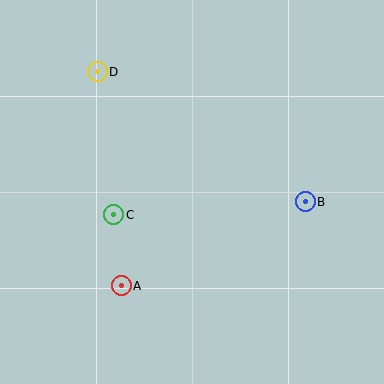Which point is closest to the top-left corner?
Point D is closest to the top-left corner.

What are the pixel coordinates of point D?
Point D is at (97, 72).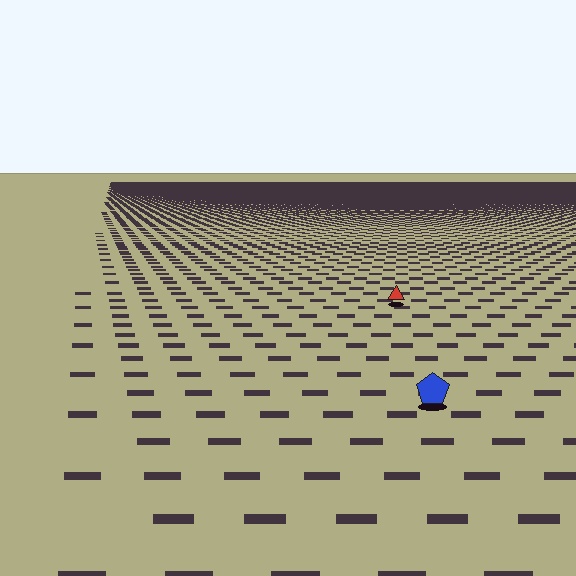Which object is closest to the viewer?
The blue pentagon is closest. The texture marks near it are larger and more spread out.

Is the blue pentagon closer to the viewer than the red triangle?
Yes. The blue pentagon is closer — you can tell from the texture gradient: the ground texture is coarser near it.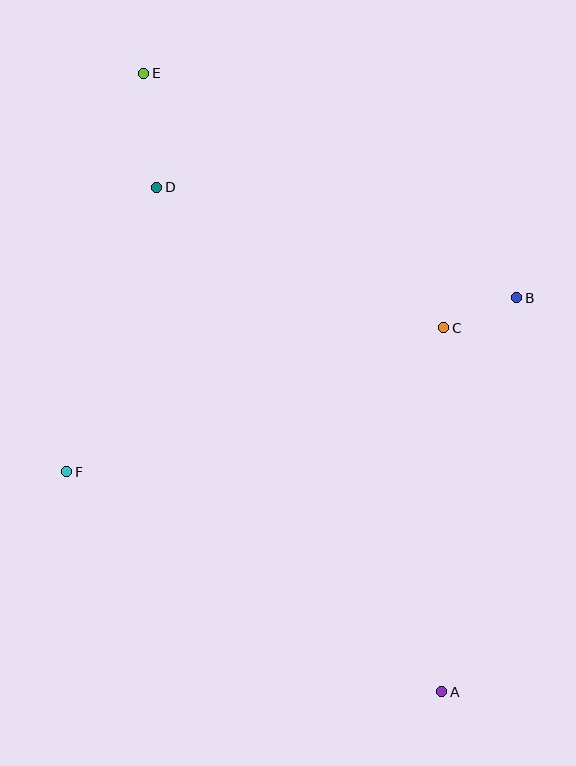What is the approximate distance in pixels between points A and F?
The distance between A and F is approximately 435 pixels.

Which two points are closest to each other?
Points B and C are closest to each other.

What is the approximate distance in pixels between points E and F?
The distance between E and F is approximately 406 pixels.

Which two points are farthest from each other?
Points A and E are farthest from each other.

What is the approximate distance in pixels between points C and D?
The distance between C and D is approximately 320 pixels.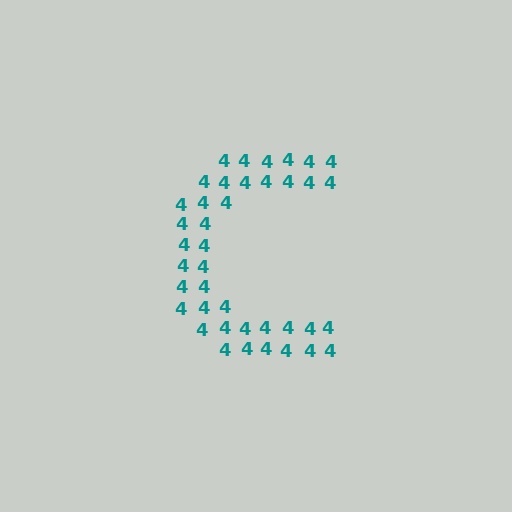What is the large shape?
The large shape is the letter C.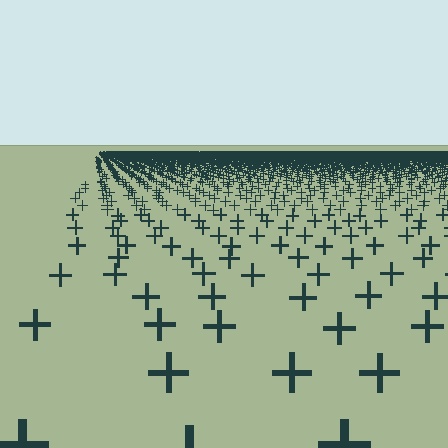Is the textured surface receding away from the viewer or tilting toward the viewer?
The surface is receding away from the viewer. Texture elements get smaller and denser toward the top.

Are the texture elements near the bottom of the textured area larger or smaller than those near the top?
Larger. Near the bottom, elements are closer to the viewer and appear at a bigger on-screen size.